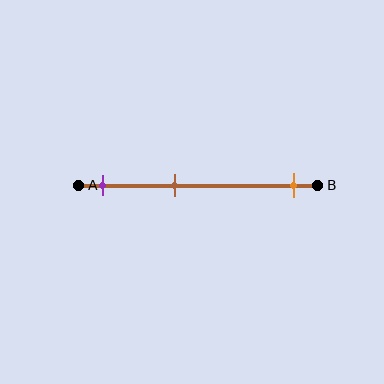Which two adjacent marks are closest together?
The purple and brown marks are the closest adjacent pair.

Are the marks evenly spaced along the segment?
No, the marks are not evenly spaced.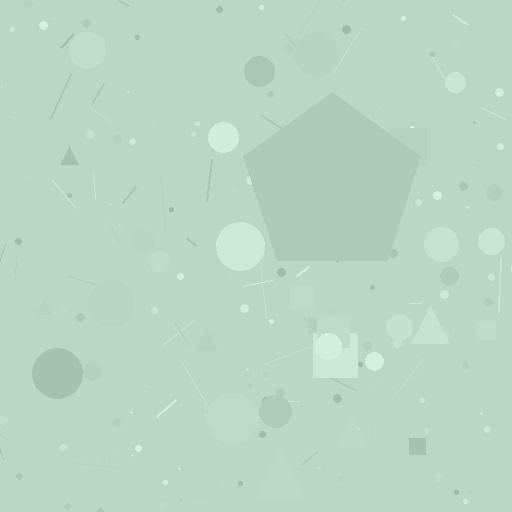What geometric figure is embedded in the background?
A pentagon is embedded in the background.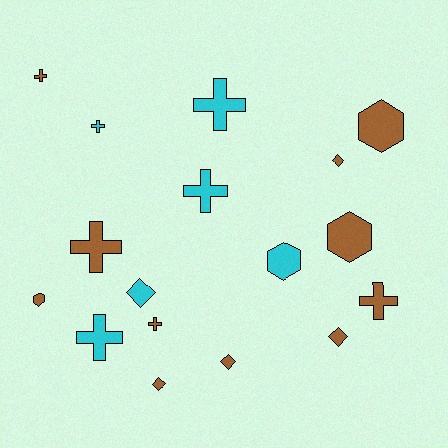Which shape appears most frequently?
Cross, with 8 objects.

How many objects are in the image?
There are 17 objects.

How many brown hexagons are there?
There are 3 brown hexagons.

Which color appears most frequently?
Brown, with 11 objects.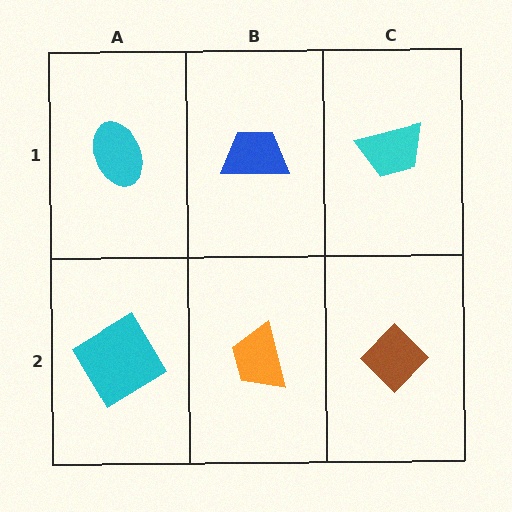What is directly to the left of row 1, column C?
A blue trapezoid.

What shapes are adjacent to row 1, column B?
An orange trapezoid (row 2, column B), a cyan ellipse (row 1, column A), a cyan trapezoid (row 1, column C).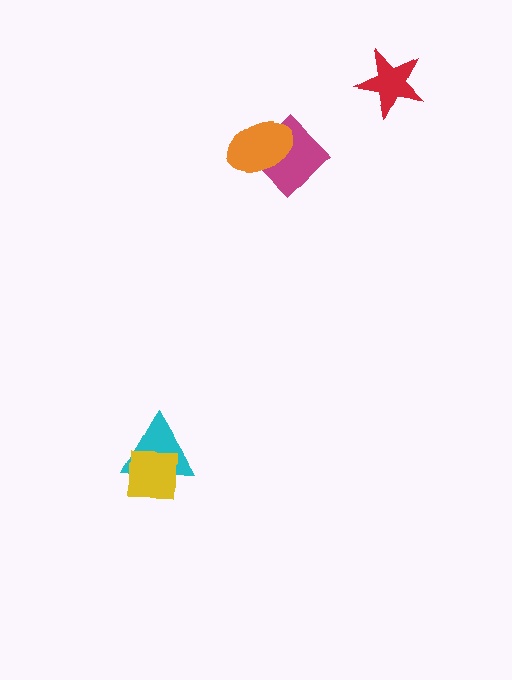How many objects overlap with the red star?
0 objects overlap with the red star.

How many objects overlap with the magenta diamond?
1 object overlaps with the magenta diamond.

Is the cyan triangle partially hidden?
Yes, it is partially covered by another shape.